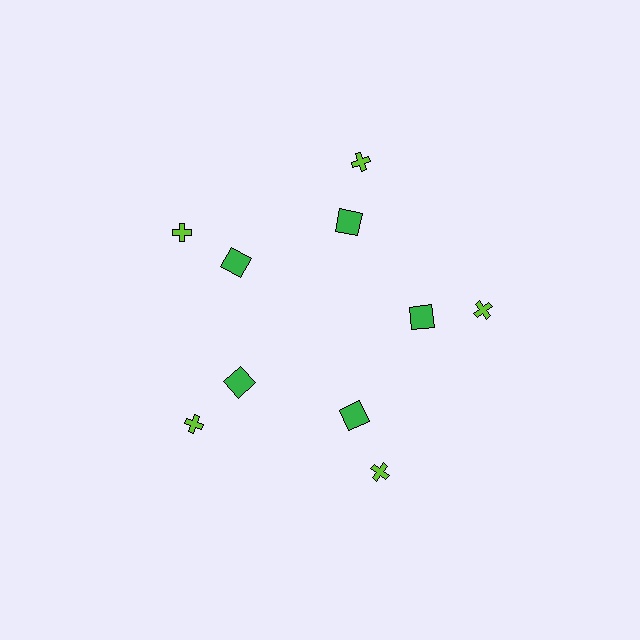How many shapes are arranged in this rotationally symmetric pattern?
There are 10 shapes, arranged in 5 groups of 2.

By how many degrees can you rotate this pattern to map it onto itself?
The pattern maps onto itself every 72 degrees of rotation.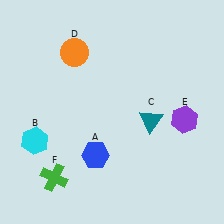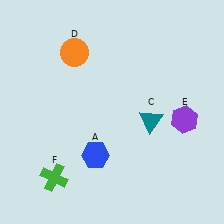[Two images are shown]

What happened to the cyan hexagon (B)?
The cyan hexagon (B) was removed in Image 2. It was in the bottom-left area of Image 1.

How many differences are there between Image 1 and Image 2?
There is 1 difference between the two images.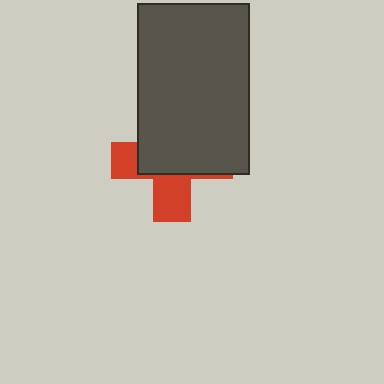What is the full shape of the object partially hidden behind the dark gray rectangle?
The partially hidden object is a red cross.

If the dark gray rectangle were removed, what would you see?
You would see the complete red cross.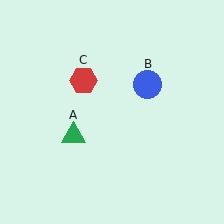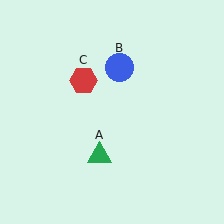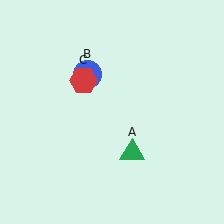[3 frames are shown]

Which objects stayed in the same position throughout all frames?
Red hexagon (object C) remained stationary.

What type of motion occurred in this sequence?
The green triangle (object A), blue circle (object B) rotated counterclockwise around the center of the scene.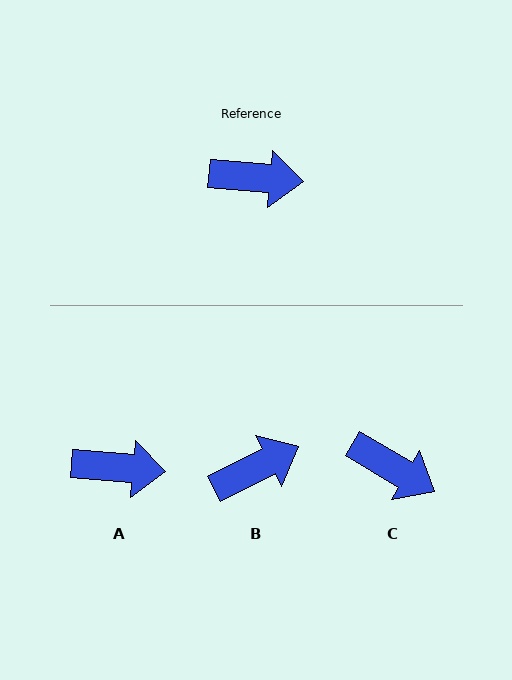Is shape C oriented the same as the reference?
No, it is off by about 26 degrees.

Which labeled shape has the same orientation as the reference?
A.